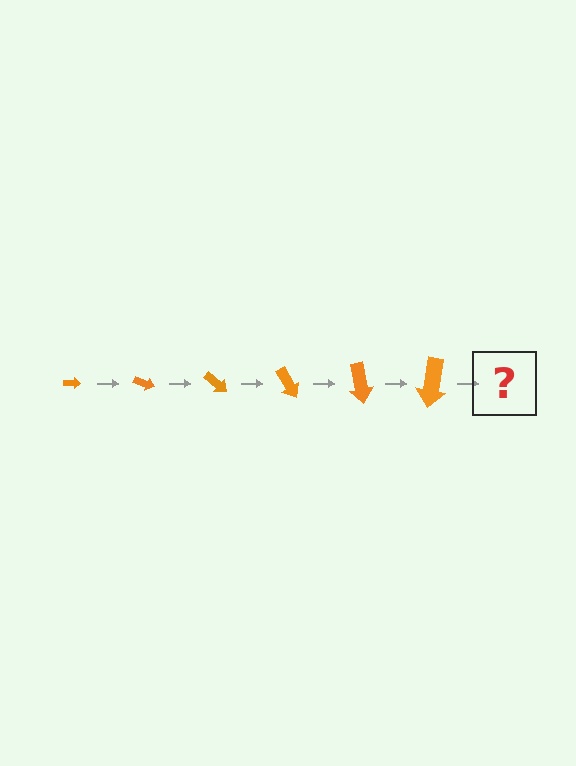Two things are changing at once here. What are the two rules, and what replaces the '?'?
The two rules are that the arrow grows larger each step and it rotates 20 degrees each step. The '?' should be an arrow, larger than the previous one and rotated 120 degrees from the start.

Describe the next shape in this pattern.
It should be an arrow, larger than the previous one and rotated 120 degrees from the start.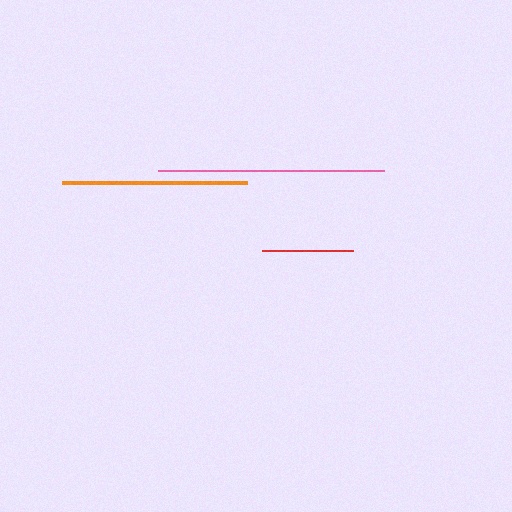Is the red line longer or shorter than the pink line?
The pink line is longer than the red line.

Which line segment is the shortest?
The red line is the shortest at approximately 91 pixels.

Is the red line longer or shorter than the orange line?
The orange line is longer than the red line.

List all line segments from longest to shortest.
From longest to shortest: pink, orange, red.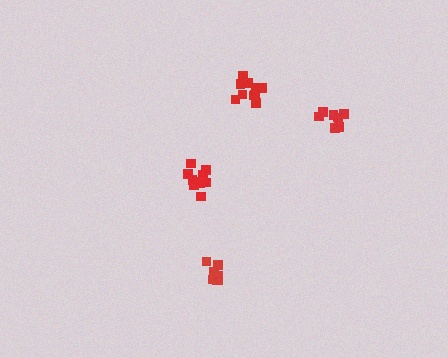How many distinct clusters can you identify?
There are 4 distinct clusters.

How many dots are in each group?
Group 1: 10 dots, Group 2: 7 dots, Group 3: 10 dots, Group 4: 7 dots (34 total).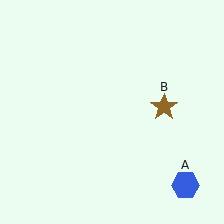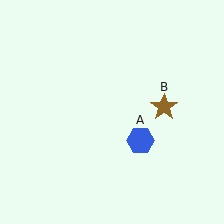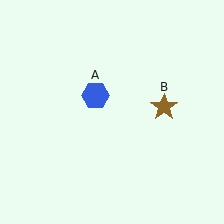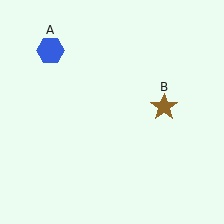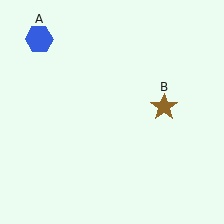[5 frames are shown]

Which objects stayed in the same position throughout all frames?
Brown star (object B) remained stationary.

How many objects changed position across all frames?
1 object changed position: blue hexagon (object A).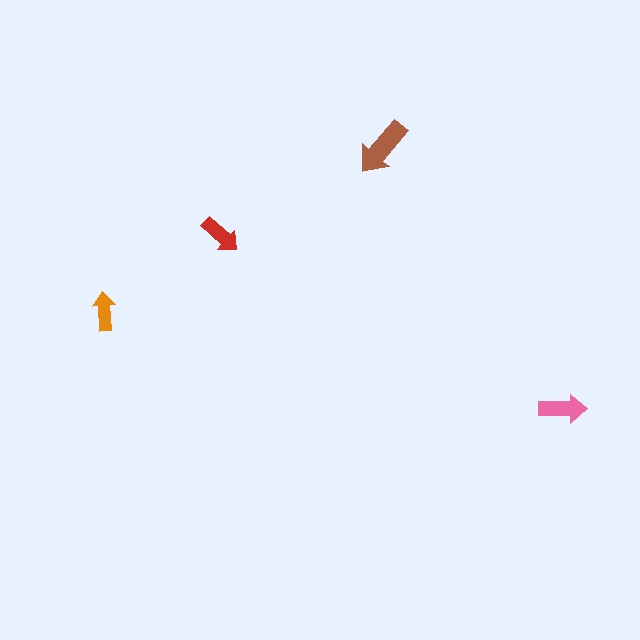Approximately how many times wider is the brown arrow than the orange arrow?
About 1.5 times wider.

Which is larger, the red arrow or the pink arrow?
The pink one.